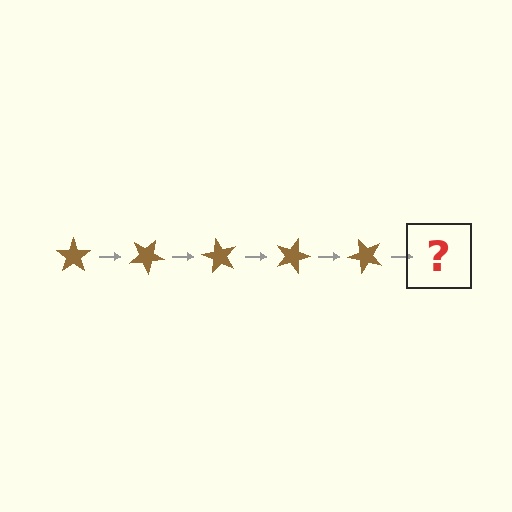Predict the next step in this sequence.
The next step is a brown star rotated 150 degrees.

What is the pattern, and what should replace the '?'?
The pattern is that the star rotates 30 degrees each step. The '?' should be a brown star rotated 150 degrees.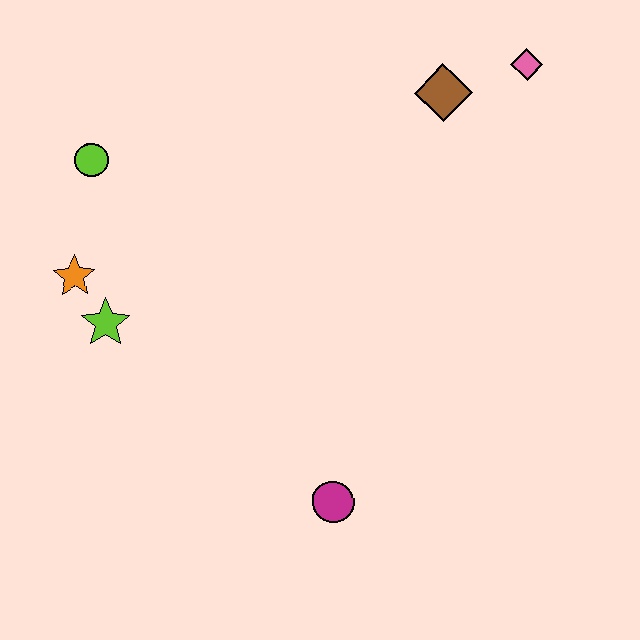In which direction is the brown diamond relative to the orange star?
The brown diamond is to the right of the orange star.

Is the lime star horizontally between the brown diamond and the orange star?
Yes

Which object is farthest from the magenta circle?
The pink diamond is farthest from the magenta circle.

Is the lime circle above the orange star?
Yes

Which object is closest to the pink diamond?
The brown diamond is closest to the pink diamond.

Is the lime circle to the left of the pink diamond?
Yes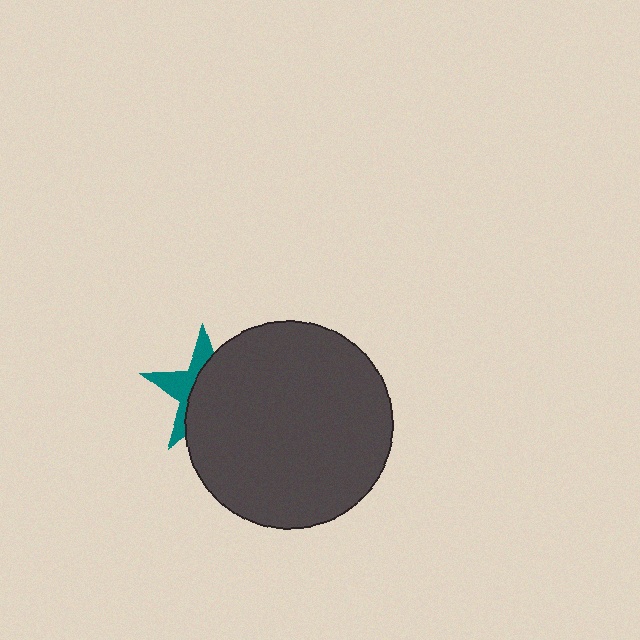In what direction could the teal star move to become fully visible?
The teal star could move left. That would shift it out from behind the dark gray circle entirely.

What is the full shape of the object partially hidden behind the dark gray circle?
The partially hidden object is a teal star.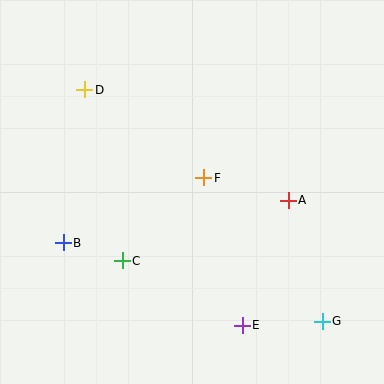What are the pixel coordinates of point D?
Point D is at (85, 90).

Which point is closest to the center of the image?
Point F at (204, 178) is closest to the center.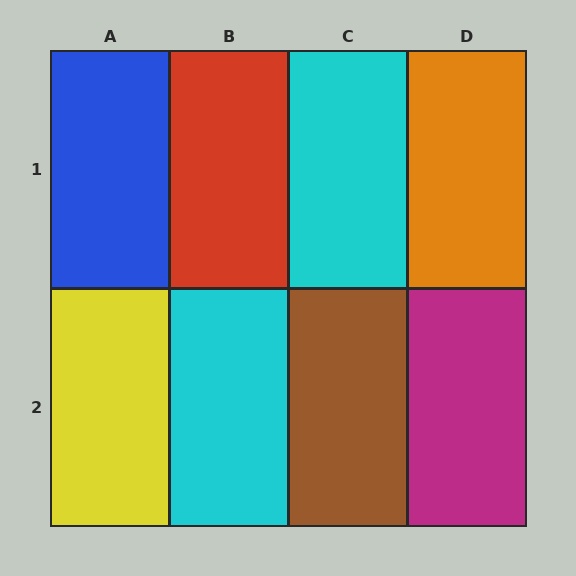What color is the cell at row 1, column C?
Cyan.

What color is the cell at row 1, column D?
Orange.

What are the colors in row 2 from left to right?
Yellow, cyan, brown, magenta.